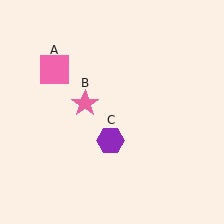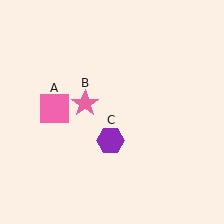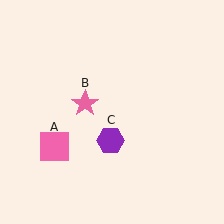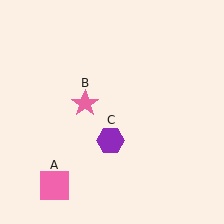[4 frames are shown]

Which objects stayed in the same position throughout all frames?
Pink star (object B) and purple hexagon (object C) remained stationary.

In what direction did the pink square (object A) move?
The pink square (object A) moved down.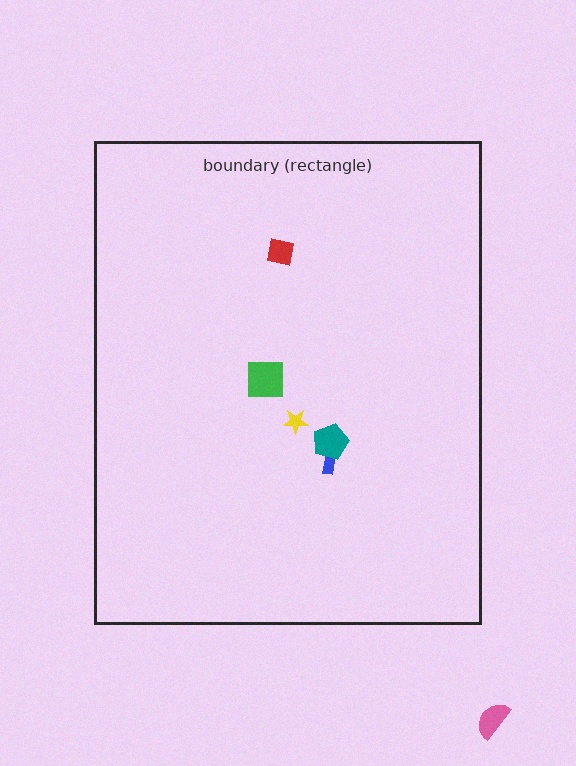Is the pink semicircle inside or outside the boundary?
Outside.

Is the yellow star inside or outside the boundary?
Inside.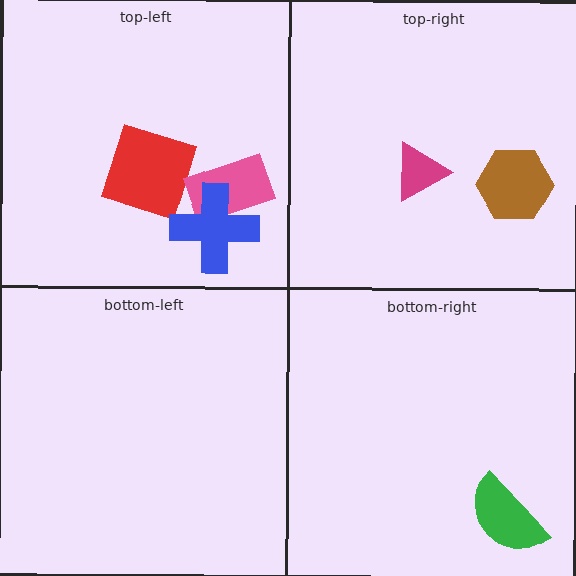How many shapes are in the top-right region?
2.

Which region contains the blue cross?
The top-left region.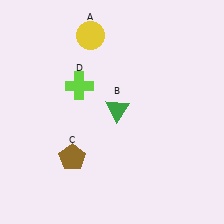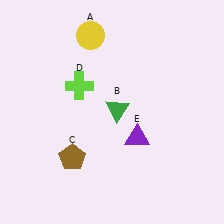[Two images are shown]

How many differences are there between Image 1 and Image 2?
There is 1 difference between the two images.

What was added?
A purple triangle (E) was added in Image 2.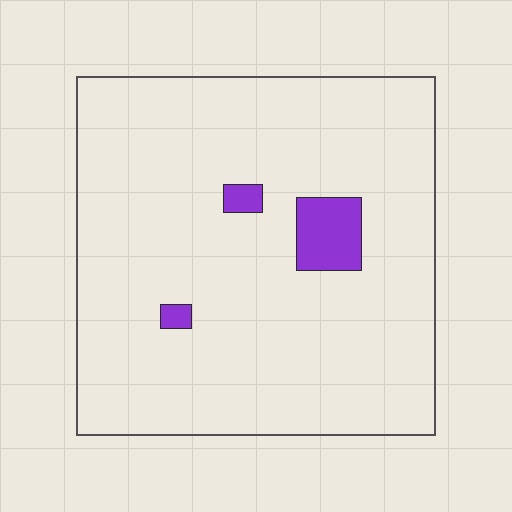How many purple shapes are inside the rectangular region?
3.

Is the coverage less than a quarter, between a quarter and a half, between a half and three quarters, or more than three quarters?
Less than a quarter.